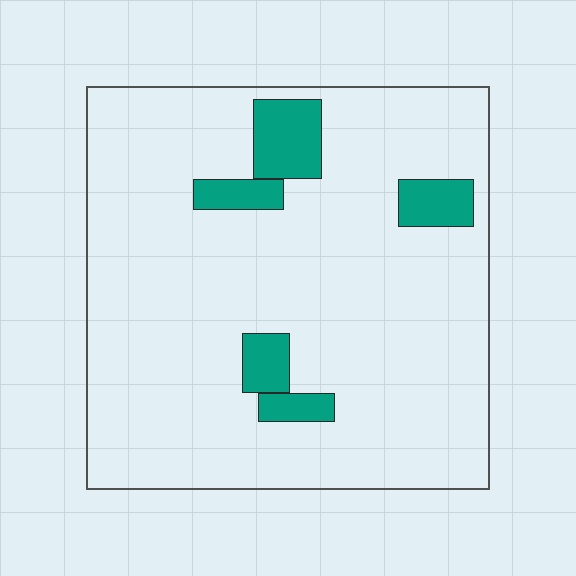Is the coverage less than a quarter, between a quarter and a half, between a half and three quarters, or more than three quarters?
Less than a quarter.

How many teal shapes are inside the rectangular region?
5.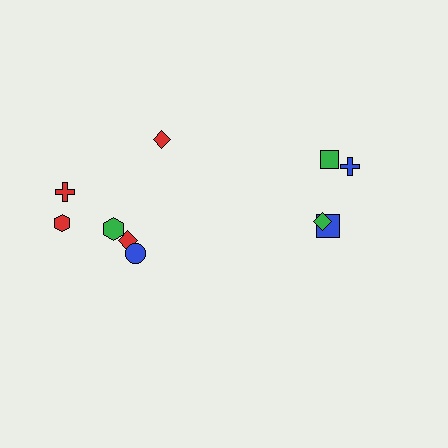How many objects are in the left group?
There are 6 objects.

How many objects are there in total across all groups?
There are 10 objects.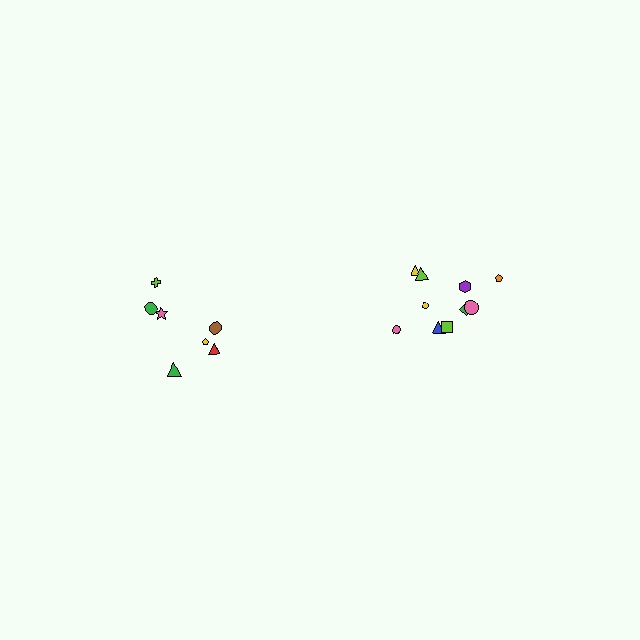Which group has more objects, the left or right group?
The right group.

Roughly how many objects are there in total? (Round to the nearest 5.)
Roughly 15 objects in total.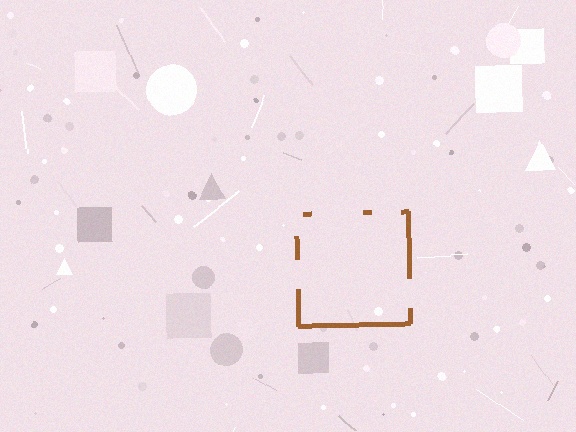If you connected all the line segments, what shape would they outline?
They would outline a square.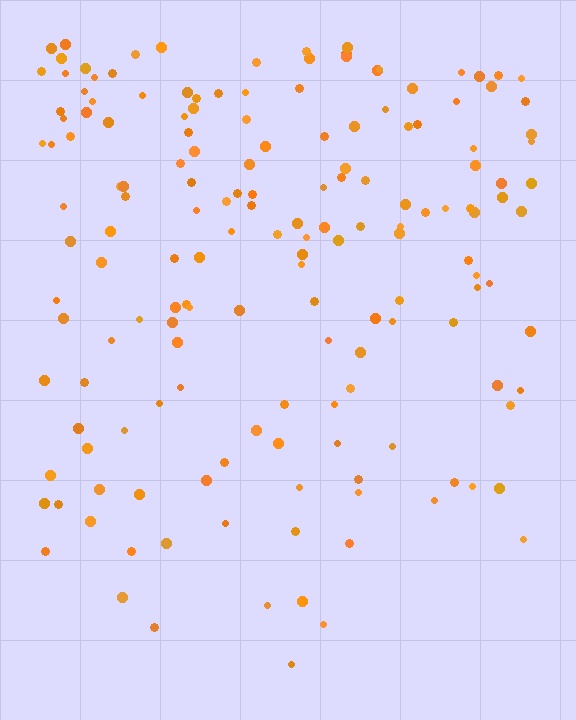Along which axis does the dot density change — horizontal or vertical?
Vertical.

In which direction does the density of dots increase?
From bottom to top, with the top side densest.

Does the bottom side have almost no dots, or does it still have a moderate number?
Still a moderate number, just noticeably fewer than the top.